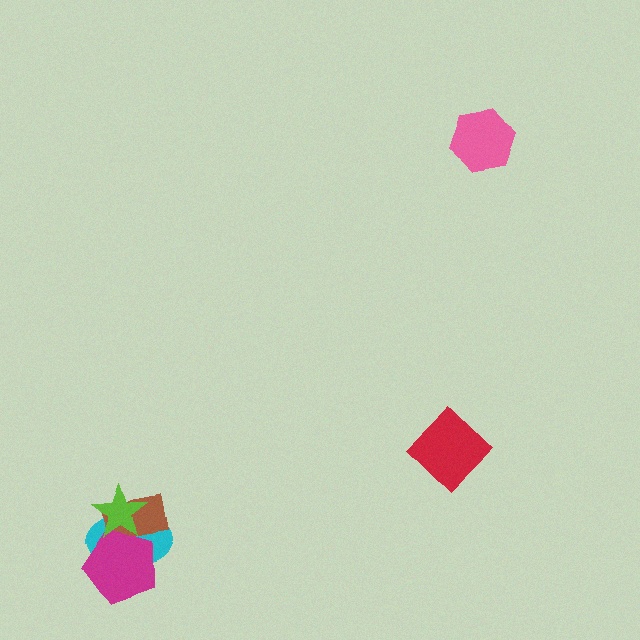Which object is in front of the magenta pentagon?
The lime star is in front of the magenta pentagon.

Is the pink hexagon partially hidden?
No, no other shape covers it.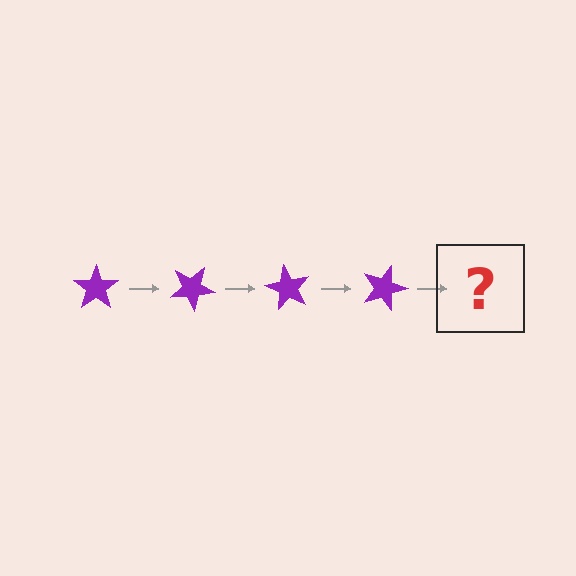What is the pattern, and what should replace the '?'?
The pattern is that the star rotates 30 degrees each step. The '?' should be a purple star rotated 120 degrees.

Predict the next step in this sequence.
The next step is a purple star rotated 120 degrees.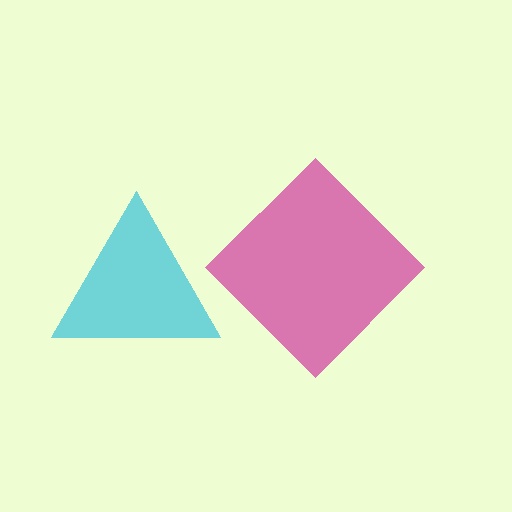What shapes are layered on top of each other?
The layered shapes are: a cyan triangle, a magenta diamond.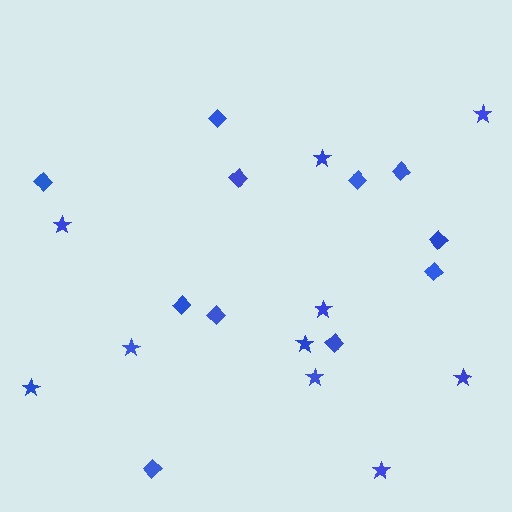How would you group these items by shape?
There are 2 groups: one group of stars (10) and one group of diamonds (11).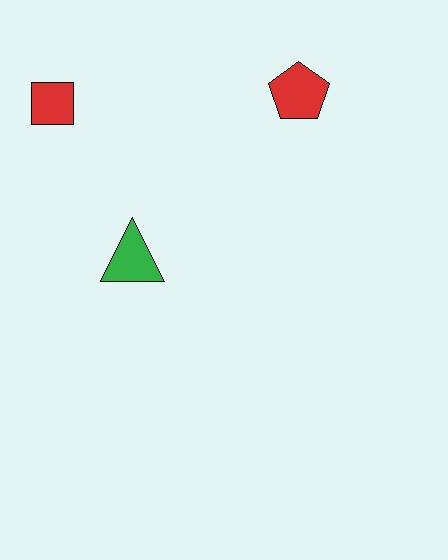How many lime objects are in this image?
There are no lime objects.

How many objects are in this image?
There are 3 objects.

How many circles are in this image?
There are no circles.